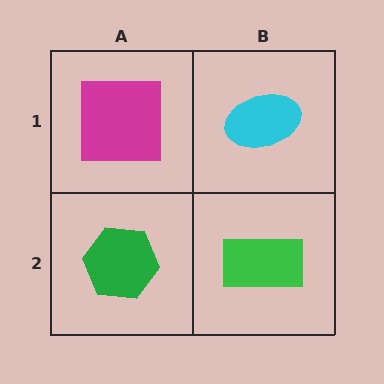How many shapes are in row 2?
2 shapes.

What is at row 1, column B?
A cyan ellipse.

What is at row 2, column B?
A green rectangle.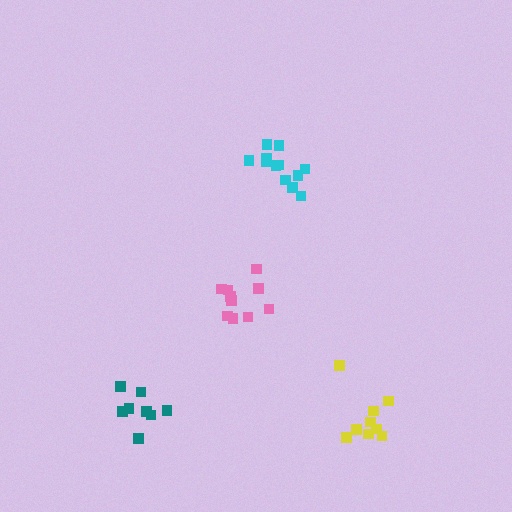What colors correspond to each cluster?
The clusters are colored: pink, cyan, teal, yellow.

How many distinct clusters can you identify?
There are 4 distinct clusters.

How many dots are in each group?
Group 1: 10 dots, Group 2: 12 dots, Group 3: 8 dots, Group 4: 9 dots (39 total).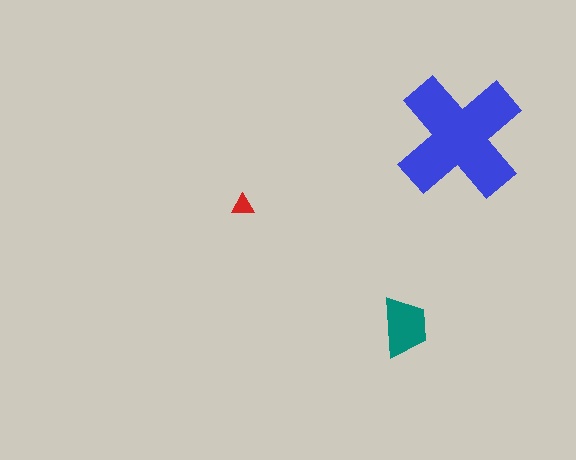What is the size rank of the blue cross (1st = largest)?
1st.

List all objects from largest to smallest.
The blue cross, the teal trapezoid, the red triangle.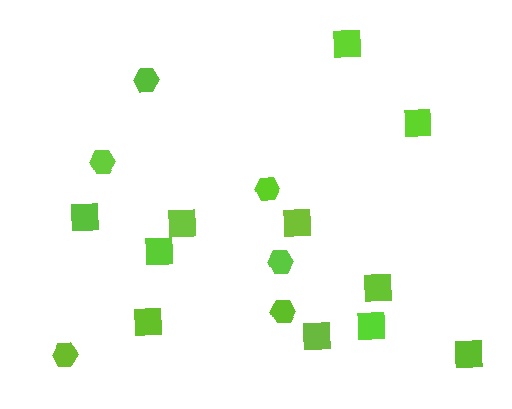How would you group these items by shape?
There are 2 groups: one group of squares (11) and one group of hexagons (6).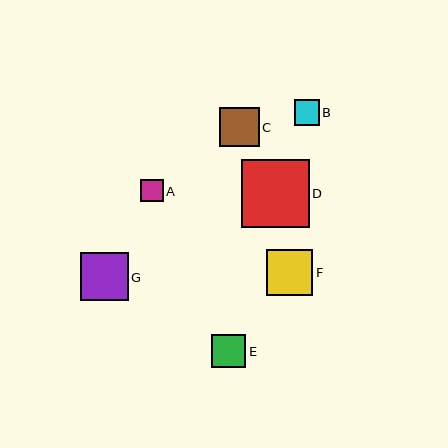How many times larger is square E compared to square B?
Square E is approximately 1.3 times the size of square B.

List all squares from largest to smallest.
From largest to smallest: D, G, F, C, E, B, A.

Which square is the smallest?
Square A is the smallest with a size of approximately 23 pixels.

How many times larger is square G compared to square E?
Square G is approximately 1.4 times the size of square E.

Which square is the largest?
Square D is the largest with a size of approximately 68 pixels.